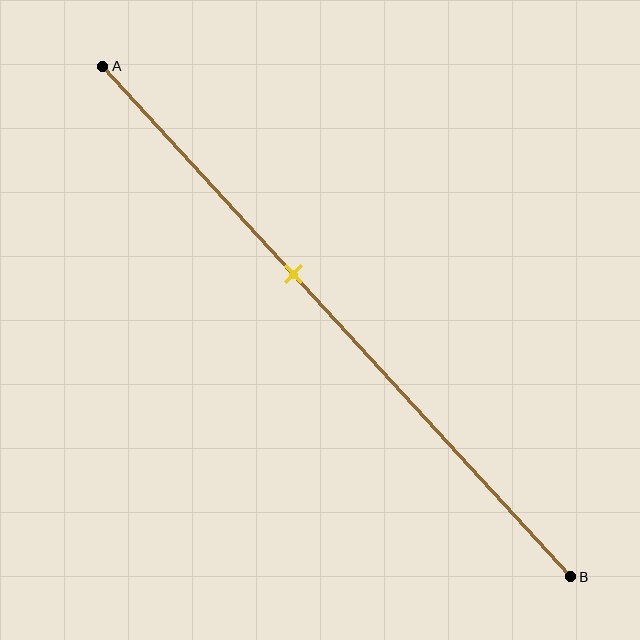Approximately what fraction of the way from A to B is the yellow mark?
The yellow mark is approximately 40% of the way from A to B.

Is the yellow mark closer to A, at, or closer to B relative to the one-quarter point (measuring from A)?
The yellow mark is closer to point B than the one-quarter point of segment AB.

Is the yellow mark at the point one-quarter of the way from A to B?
No, the mark is at about 40% from A, not at the 25% one-quarter point.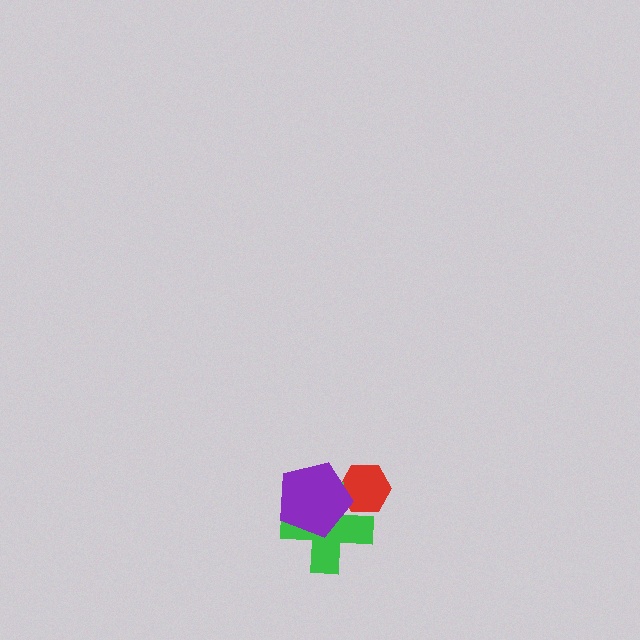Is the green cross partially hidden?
Yes, it is partially covered by another shape.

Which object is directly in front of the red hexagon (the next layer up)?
The green cross is directly in front of the red hexagon.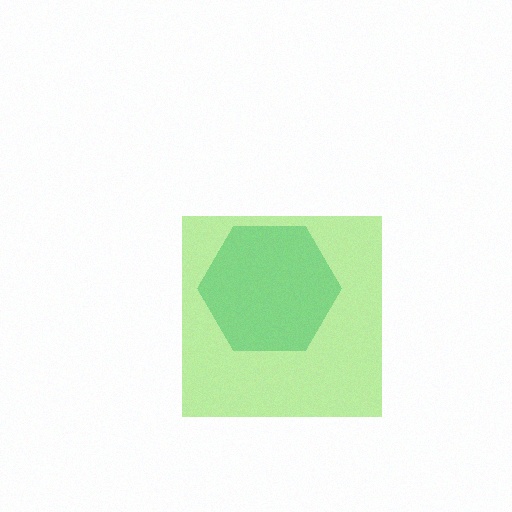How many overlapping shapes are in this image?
There are 2 overlapping shapes in the image.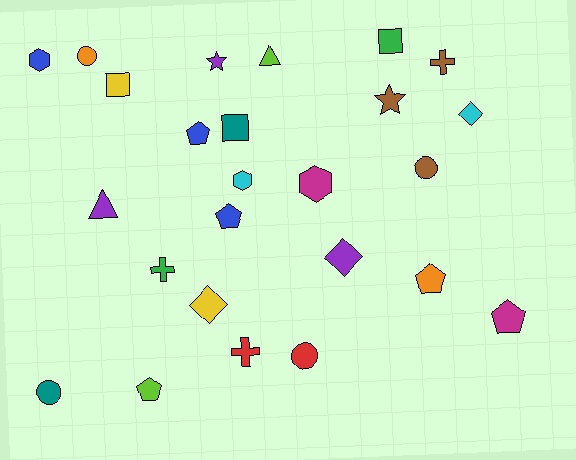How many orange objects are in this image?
There are 2 orange objects.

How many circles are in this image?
There are 4 circles.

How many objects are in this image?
There are 25 objects.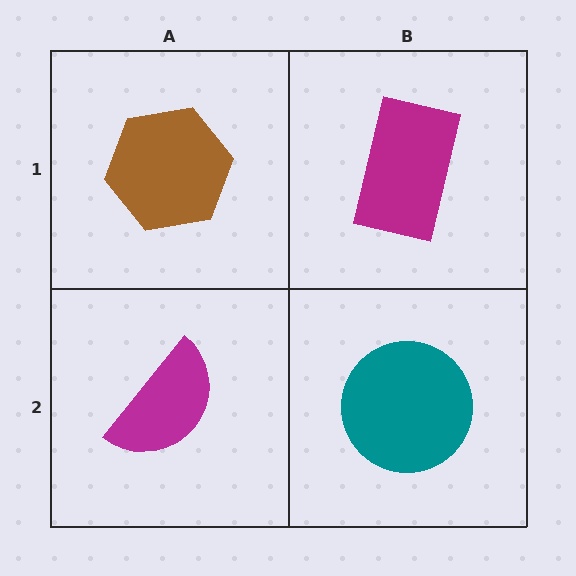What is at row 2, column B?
A teal circle.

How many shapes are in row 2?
2 shapes.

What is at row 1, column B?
A magenta rectangle.